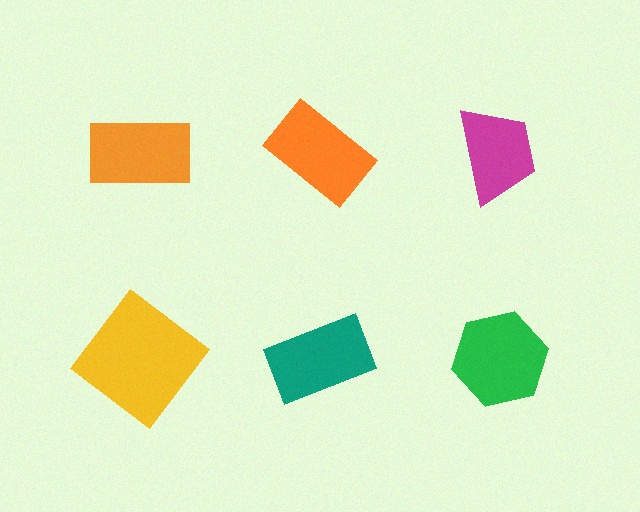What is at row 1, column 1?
An orange rectangle.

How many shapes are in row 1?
3 shapes.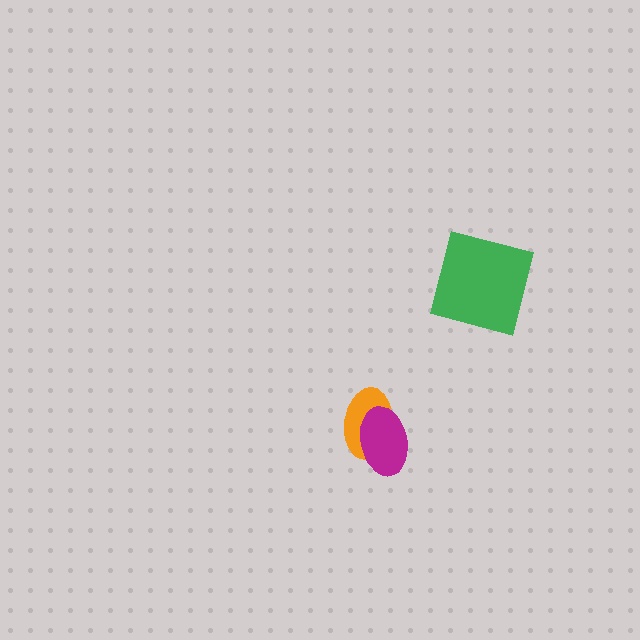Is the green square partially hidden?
No, no other shape covers it.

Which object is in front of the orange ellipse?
The magenta ellipse is in front of the orange ellipse.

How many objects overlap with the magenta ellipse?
1 object overlaps with the magenta ellipse.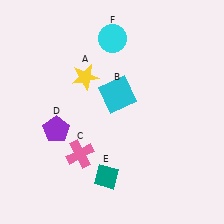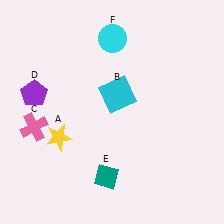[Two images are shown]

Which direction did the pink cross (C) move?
The pink cross (C) moved left.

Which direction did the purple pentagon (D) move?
The purple pentagon (D) moved up.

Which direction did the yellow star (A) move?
The yellow star (A) moved down.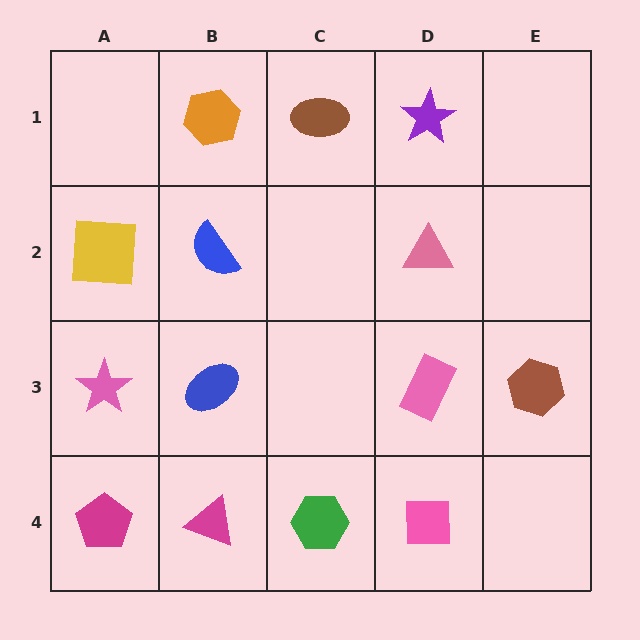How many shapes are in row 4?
4 shapes.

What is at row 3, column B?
A blue ellipse.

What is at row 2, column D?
A pink triangle.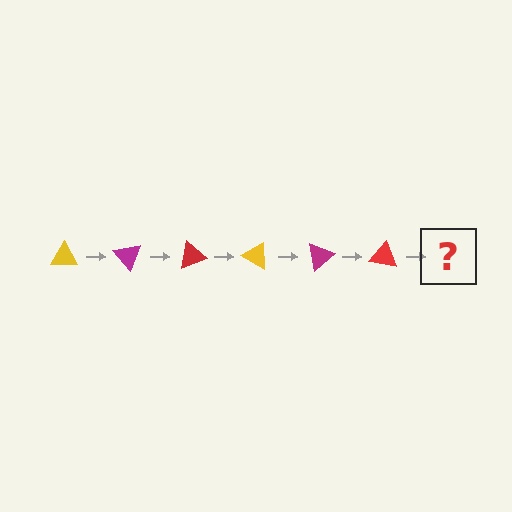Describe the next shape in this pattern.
It should be a yellow triangle, rotated 300 degrees from the start.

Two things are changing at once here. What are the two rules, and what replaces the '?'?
The two rules are that it rotates 50 degrees each step and the color cycles through yellow, magenta, and red. The '?' should be a yellow triangle, rotated 300 degrees from the start.